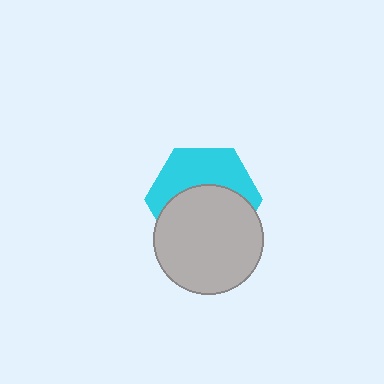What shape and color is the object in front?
The object in front is a light gray circle.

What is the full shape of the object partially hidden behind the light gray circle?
The partially hidden object is a cyan hexagon.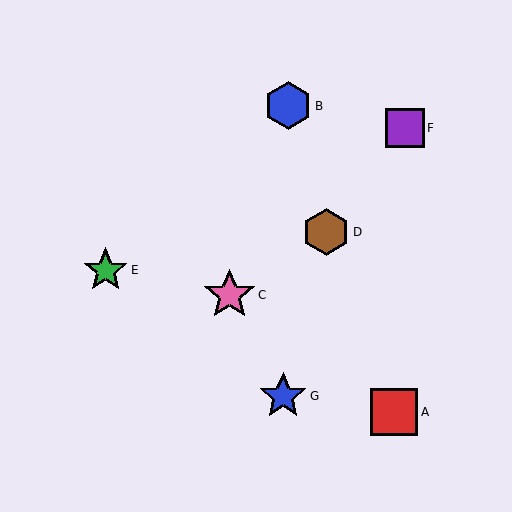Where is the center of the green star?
The center of the green star is at (106, 270).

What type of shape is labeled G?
Shape G is a blue star.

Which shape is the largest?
The pink star (labeled C) is the largest.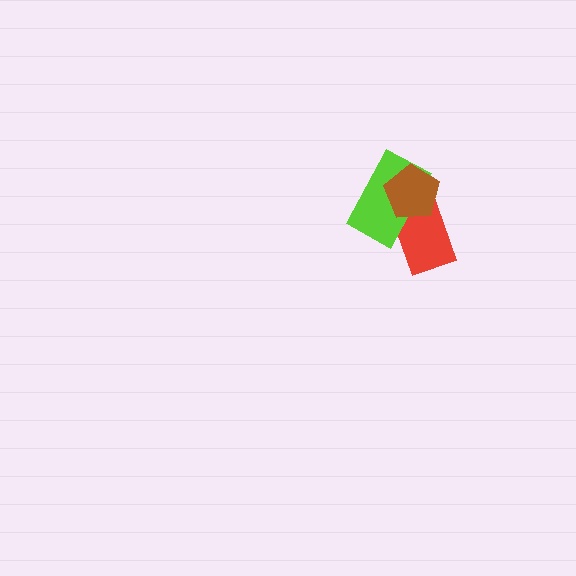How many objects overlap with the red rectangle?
2 objects overlap with the red rectangle.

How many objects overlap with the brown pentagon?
2 objects overlap with the brown pentagon.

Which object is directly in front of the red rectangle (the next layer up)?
The lime rectangle is directly in front of the red rectangle.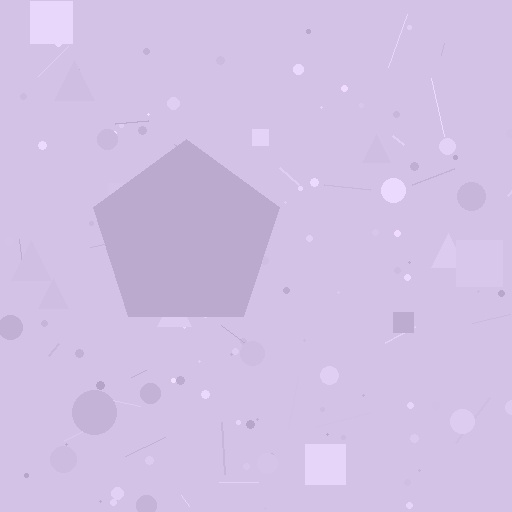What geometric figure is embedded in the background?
A pentagon is embedded in the background.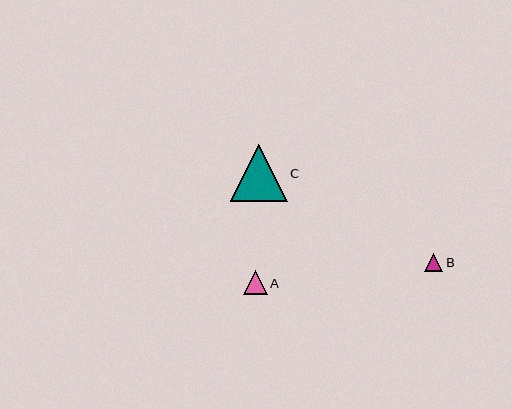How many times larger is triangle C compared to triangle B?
Triangle C is approximately 3.1 times the size of triangle B.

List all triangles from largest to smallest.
From largest to smallest: C, A, B.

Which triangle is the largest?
Triangle C is the largest with a size of approximately 57 pixels.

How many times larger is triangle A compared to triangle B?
Triangle A is approximately 1.3 times the size of triangle B.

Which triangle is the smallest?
Triangle B is the smallest with a size of approximately 18 pixels.